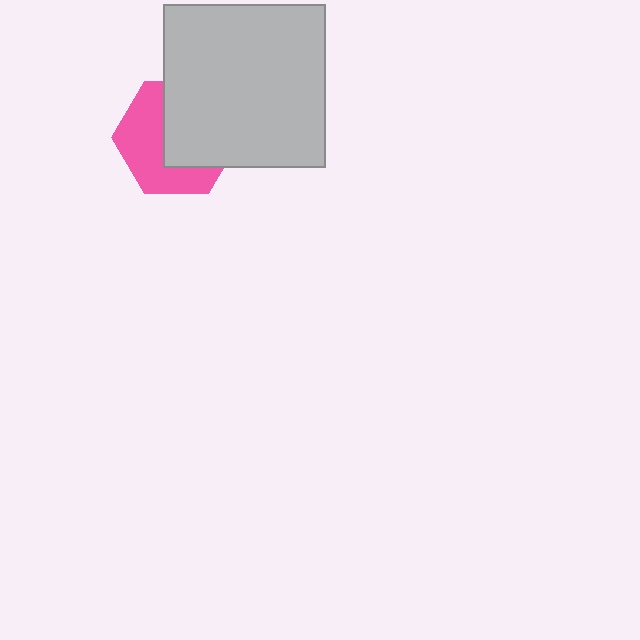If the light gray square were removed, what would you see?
You would see the complete pink hexagon.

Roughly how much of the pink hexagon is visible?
About half of it is visible (roughly 49%).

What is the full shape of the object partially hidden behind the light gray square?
The partially hidden object is a pink hexagon.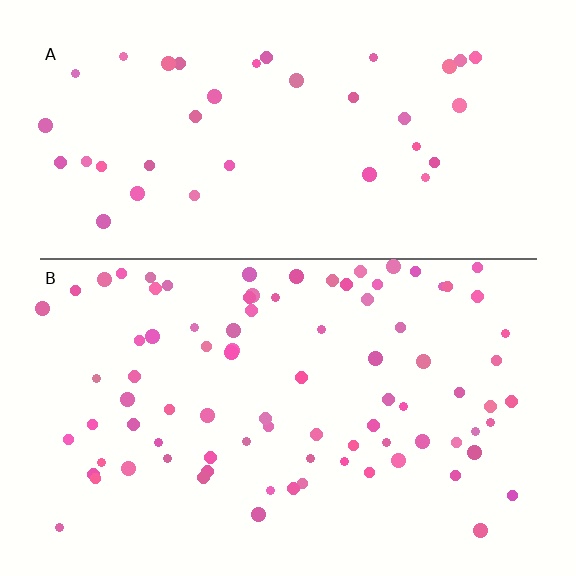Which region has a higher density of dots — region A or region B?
B (the bottom).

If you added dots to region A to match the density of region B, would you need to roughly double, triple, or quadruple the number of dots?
Approximately double.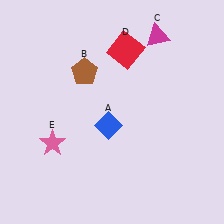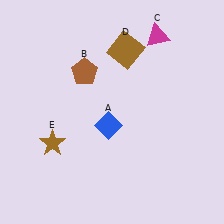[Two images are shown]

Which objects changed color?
D changed from red to brown. E changed from pink to brown.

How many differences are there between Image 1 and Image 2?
There are 2 differences between the two images.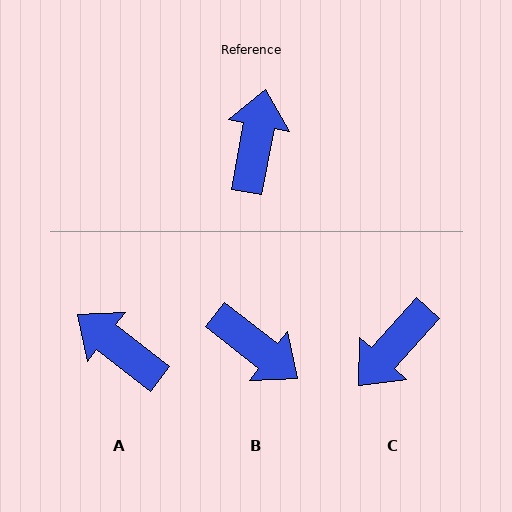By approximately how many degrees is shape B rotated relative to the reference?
Approximately 117 degrees clockwise.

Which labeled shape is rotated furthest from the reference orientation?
C, about 149 degrees away.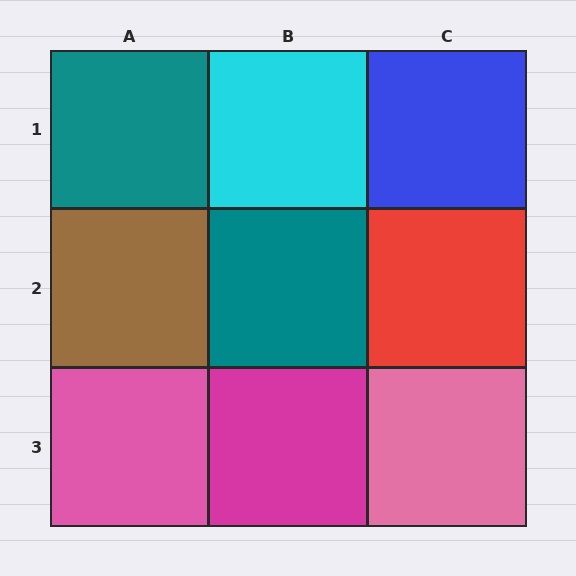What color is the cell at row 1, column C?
Blue.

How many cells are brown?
1 cell is brown.